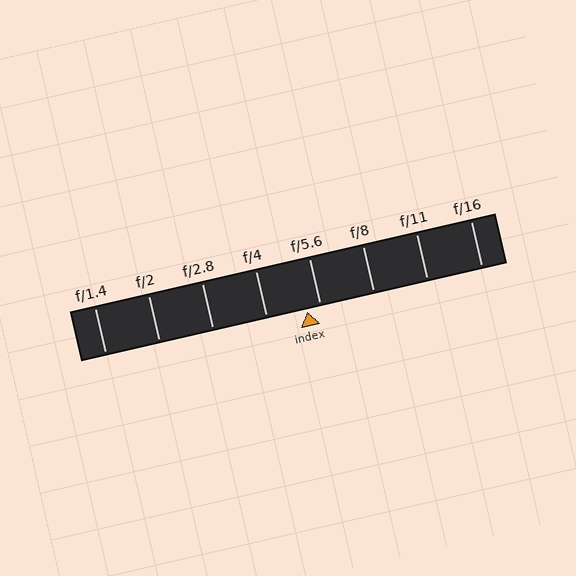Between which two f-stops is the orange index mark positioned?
The index mark is between f/4 and f/5.6.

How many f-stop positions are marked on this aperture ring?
There are 8 f-stop positions marked.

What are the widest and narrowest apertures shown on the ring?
The widest aperture shown is f/1.4 and the narrowest is f/16.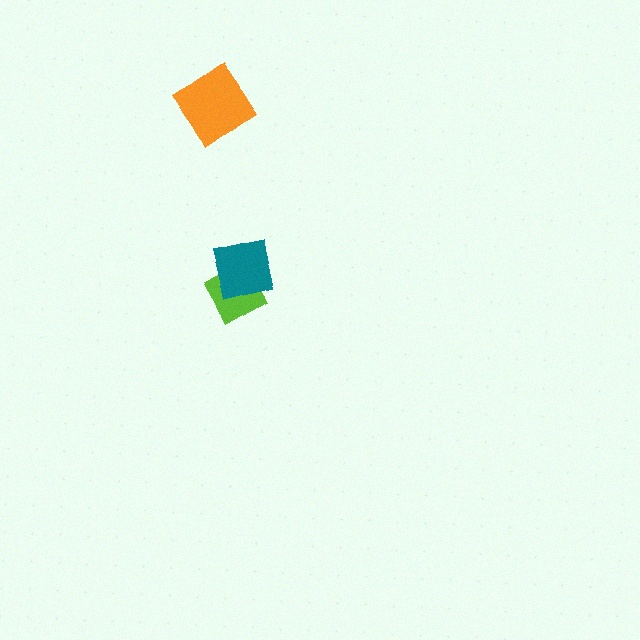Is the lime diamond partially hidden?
Yes, it is partially covered by another shape.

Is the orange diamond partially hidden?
No, no other shape covers it.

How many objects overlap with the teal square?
1 object overlaps with the teal square.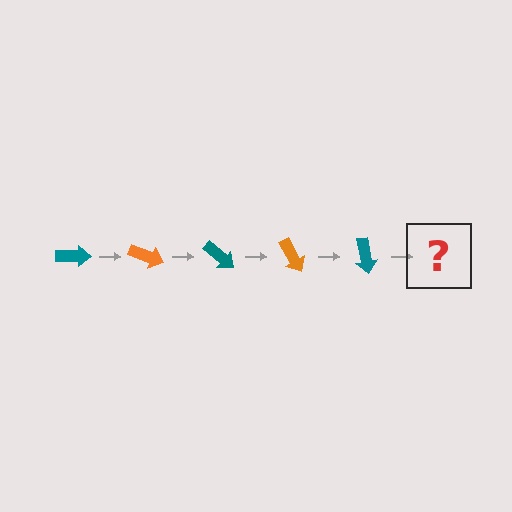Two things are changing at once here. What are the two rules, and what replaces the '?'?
The two rules are that it rotates 20 degrees each step and the color cycles through teal and orange. The '?' should be an orange arrow, rotated 100 degrees from the start.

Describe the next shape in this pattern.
It should be an orange arrow, rotated 100 degrees from the start.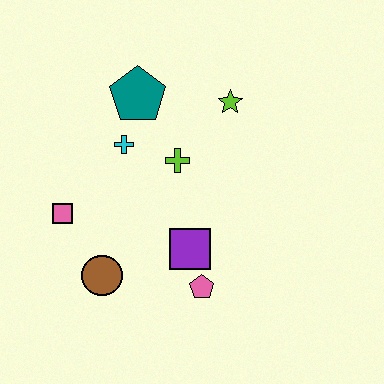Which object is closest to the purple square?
The pink pentagon is closest to the purple square.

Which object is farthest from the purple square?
The teal pentagon is farthest from the purple square.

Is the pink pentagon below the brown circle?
Yes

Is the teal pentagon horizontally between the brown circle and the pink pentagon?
Yes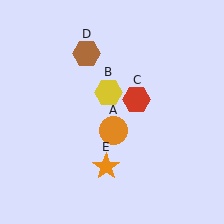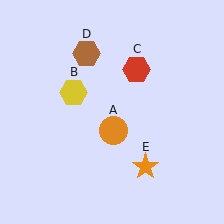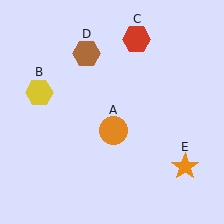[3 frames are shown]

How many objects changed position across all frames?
3 objects changed position: yellow hexagon (object B), red hexagon (object C), orange star (object E).